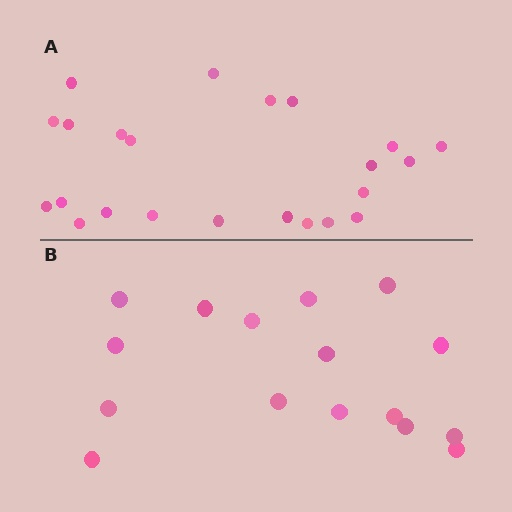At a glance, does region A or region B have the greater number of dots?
Region A (the top region) has more dots.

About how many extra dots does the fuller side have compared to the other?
Region A has roughly 8 or so more dots than region B.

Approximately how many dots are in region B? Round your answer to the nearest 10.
About 20 dots. (The exact count is 16, which rounds to 20.)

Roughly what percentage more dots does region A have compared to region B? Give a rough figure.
About 45% more.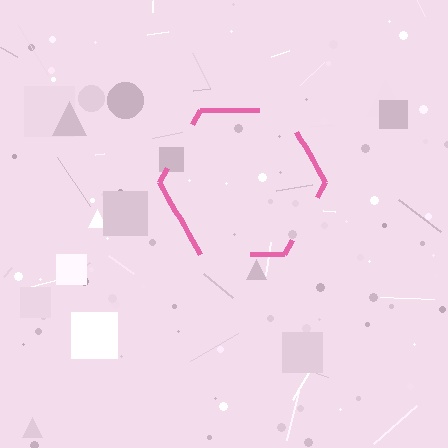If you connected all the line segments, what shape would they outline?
They would outline a hexagon.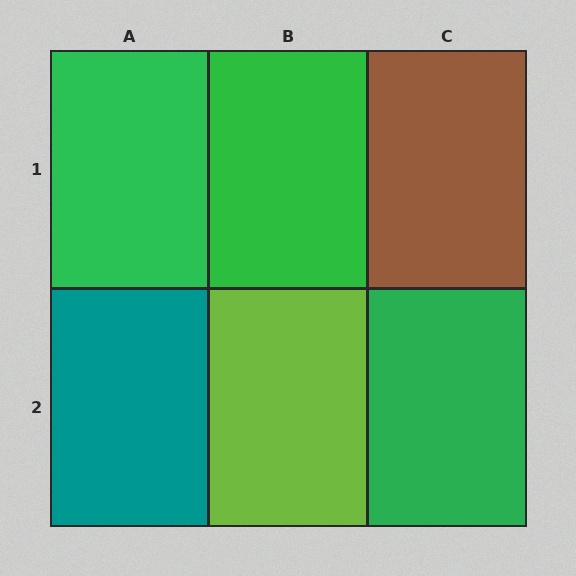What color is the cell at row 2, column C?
Green.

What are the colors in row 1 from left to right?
Green, green, brown.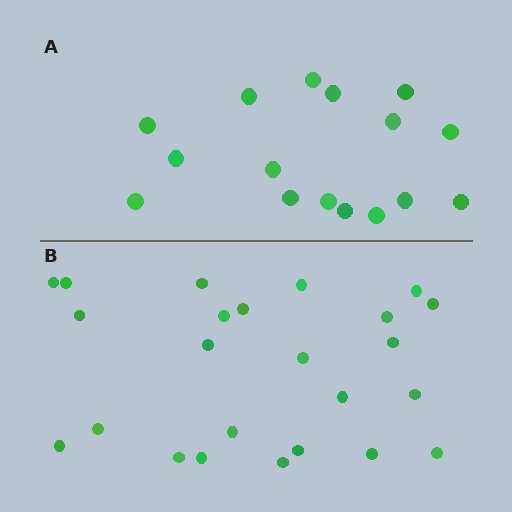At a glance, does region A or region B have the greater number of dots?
Region B (the bottom region) has more dots.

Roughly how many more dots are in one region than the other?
Region B has roughly 8 or so more dots than region A.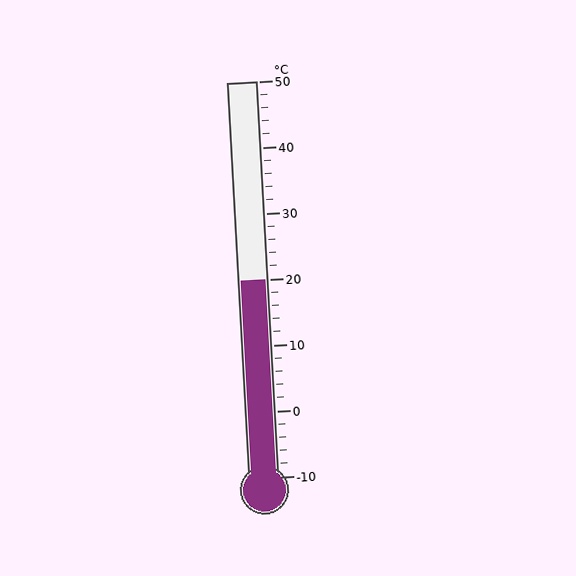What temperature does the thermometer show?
The thermometer shows approximately 20°C.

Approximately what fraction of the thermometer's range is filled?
The thermometer is filled to approximately 50% of its range.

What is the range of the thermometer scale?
The thermometer scale ranges from -10°C to 50°C.